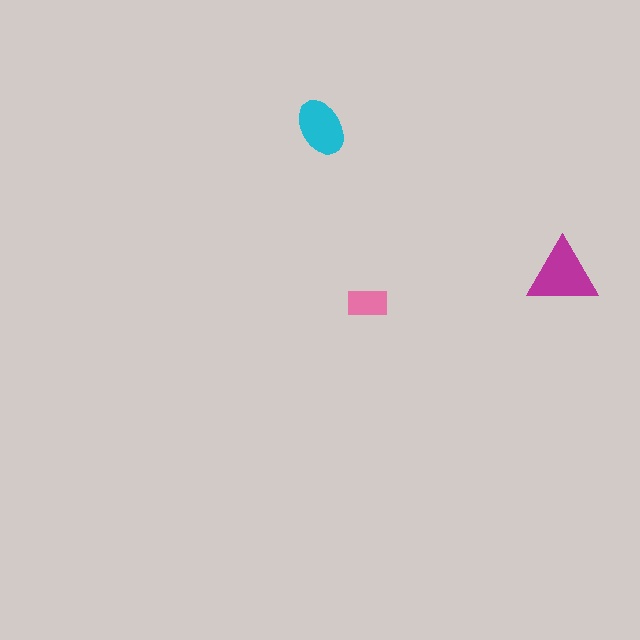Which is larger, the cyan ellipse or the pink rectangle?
The cyan ellipse.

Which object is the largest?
The magenta triangle.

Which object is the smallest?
The pink rectangle.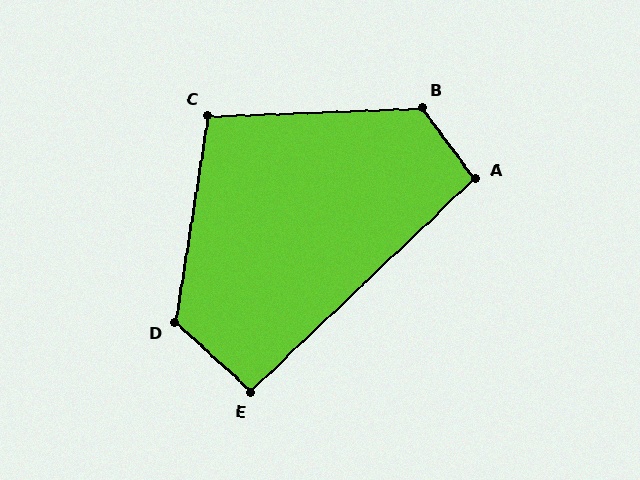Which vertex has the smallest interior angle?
E, at approximately 94 degrees.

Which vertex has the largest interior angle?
B, at approximately 125 degrees.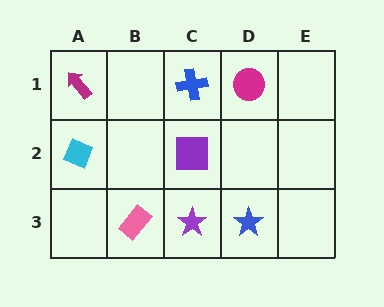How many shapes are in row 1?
3 shapes.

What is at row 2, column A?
A cyan diamond.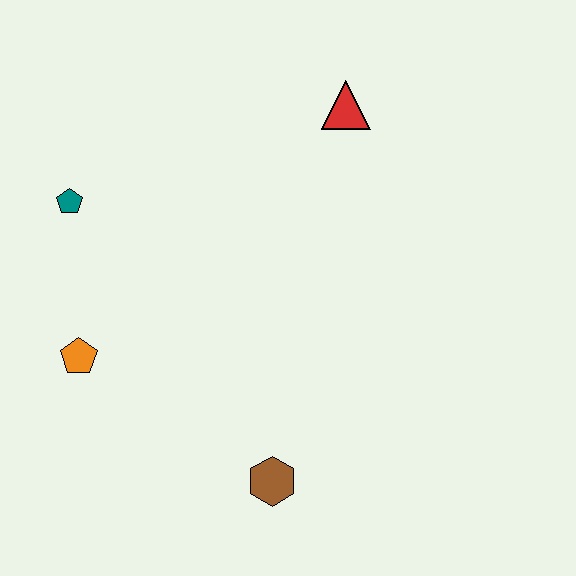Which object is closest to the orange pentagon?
The teal pentagon is closest to the orange pentagon.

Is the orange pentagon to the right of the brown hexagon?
No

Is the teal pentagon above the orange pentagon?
Yes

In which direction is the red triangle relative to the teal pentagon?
The red triangle is to the right of the teal pentagon.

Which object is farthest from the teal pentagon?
The brown hexagon is farthest from the teal pentagon.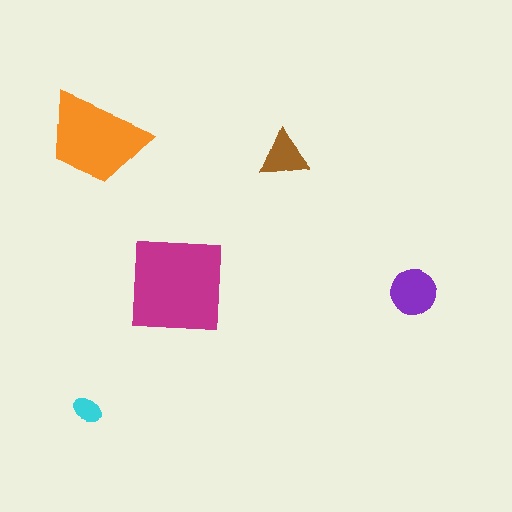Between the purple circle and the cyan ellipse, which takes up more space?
The purple circle.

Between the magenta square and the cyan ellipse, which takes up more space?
The magenta square.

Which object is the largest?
The magenta square.